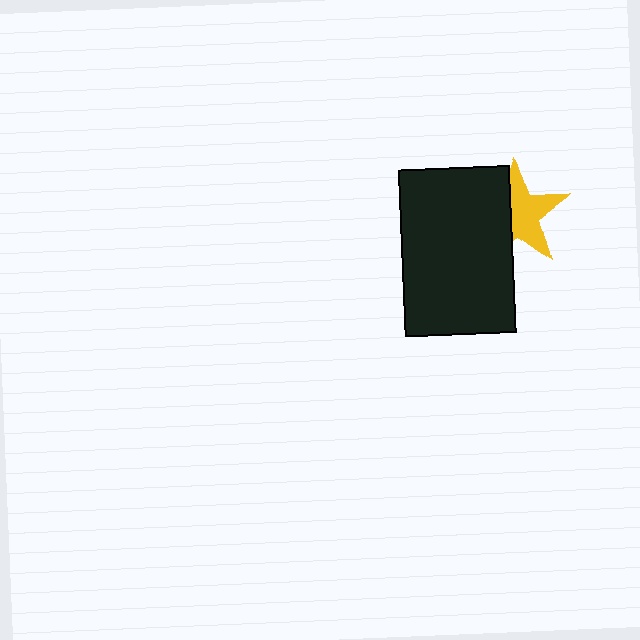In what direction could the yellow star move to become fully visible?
The yellow star could move right. That would shift it out from behind the black rectangle entirely.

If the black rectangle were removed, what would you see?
You would see the complete yellow star.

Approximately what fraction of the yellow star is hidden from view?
Roughly 40% of the yellow star is hidden behind the black rectangle.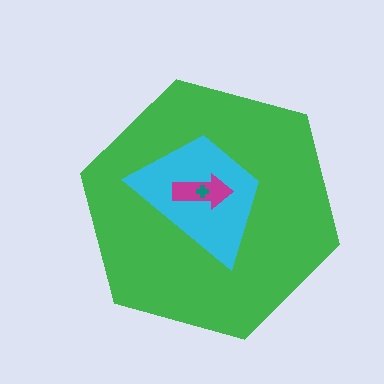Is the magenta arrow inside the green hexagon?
Yes.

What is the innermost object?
The teal cross.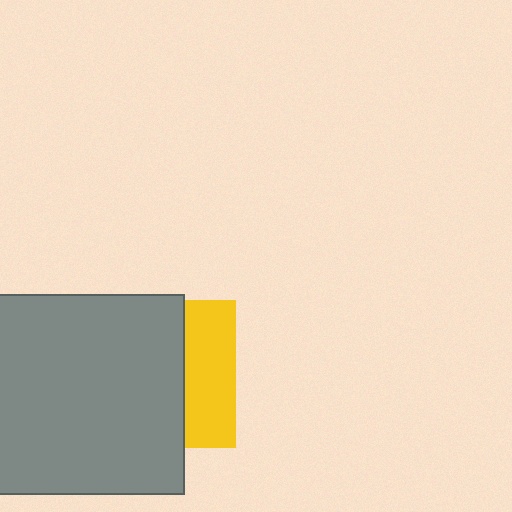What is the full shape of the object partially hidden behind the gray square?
The partially hidden object is a yellow square.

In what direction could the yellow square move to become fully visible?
The yellow square could move right. That would shift it out from behind the gray square entirely.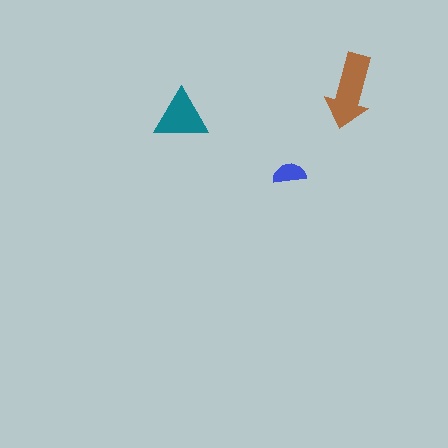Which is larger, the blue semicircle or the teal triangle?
The teal triangle.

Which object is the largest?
The brown arrow.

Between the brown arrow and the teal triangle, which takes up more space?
The brown arrow.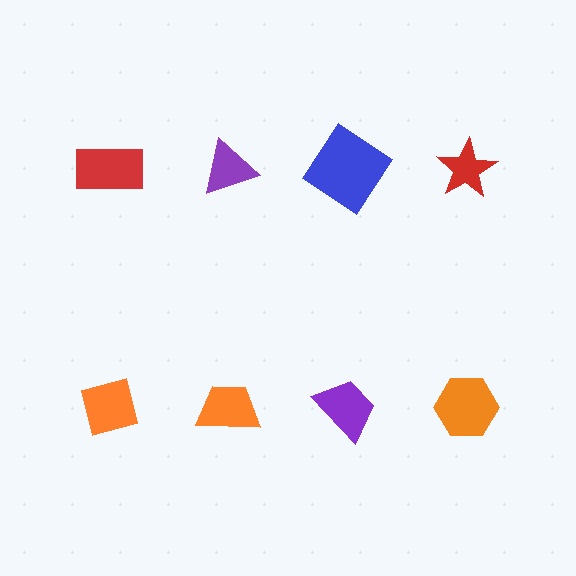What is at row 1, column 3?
A blue diamond.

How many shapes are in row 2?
4 shapes.